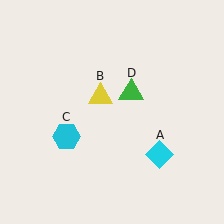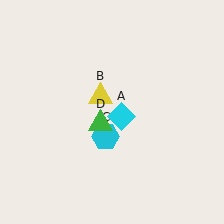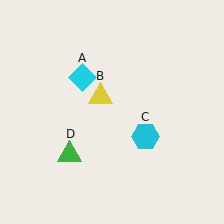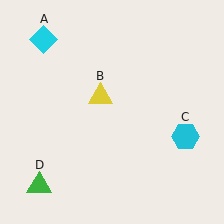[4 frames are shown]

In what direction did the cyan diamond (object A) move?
The cyan diamond (object A) moved up and to the left.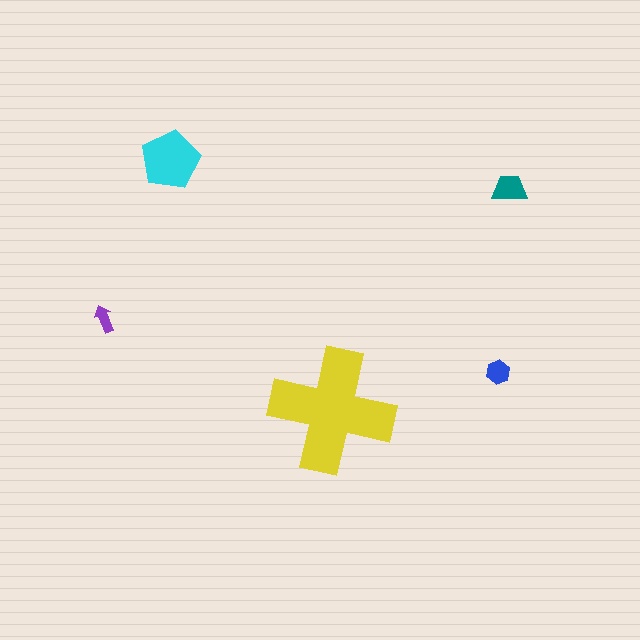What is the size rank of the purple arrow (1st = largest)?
5th.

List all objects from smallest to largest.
The purple arrow, the blue hexagon, the teal trapezoid, the cyan pentagon, the yellow cross.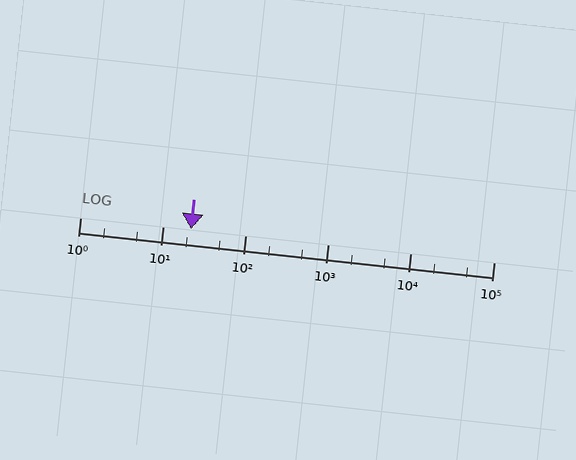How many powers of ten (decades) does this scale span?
The scale spans 5 decades, from 1 to 100000.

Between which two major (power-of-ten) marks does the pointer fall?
The pointer is between 10 and 100.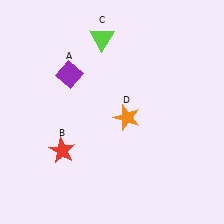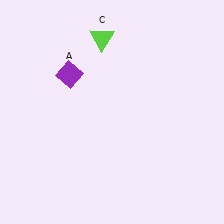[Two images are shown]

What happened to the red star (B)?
The red star (B) was removed in Image 2. It was in the bottom-left area of Image 1.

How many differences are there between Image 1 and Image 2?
There are 2 differences between the two images.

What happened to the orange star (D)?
The orange star (D) was removed in Image 2. It was in the bottom-right area of Image 1.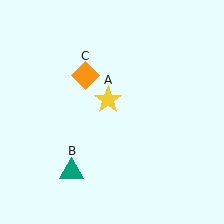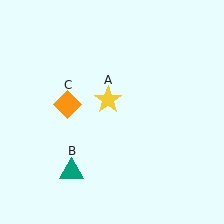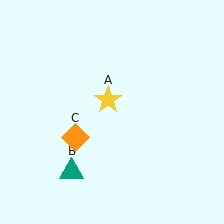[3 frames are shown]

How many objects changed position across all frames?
1 object changed position: orange diamond (object C).